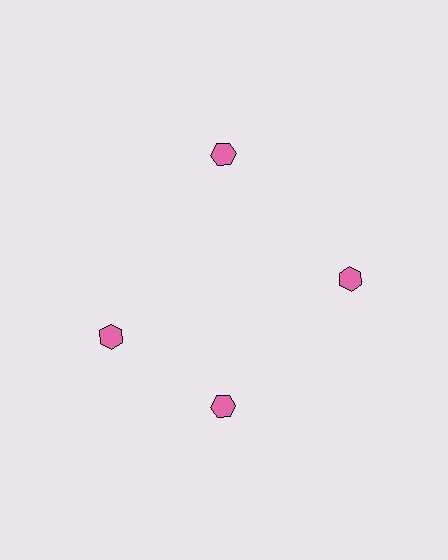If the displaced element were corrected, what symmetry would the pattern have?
It would have 4-fold rotational symmetry — the pattern would map onto itself every 90 degrees.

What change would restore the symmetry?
The symmetry would be restored by rotating it back into even spacing with its neighbors so that all 4 hexagons sit at equal angles and equal distance from the center.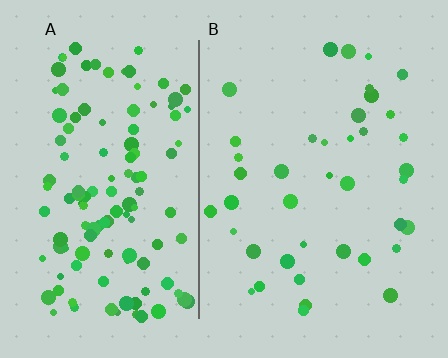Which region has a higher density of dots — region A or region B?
A (the left).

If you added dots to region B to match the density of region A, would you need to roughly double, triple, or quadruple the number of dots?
Approximately triple.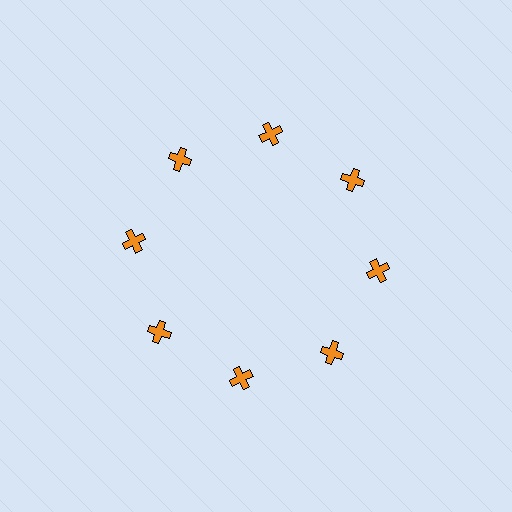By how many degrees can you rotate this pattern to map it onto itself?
The pattern maps onto itself every 45 degrees of rotation.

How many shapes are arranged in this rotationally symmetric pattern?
There are 8 shapes, arranged in 8 groups of 1.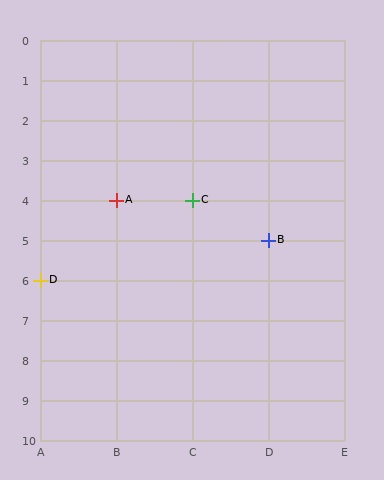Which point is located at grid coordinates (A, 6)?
Point D is at (A, 6).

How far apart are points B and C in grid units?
Points B and C are 1 column and 1 row apart (about 1.4 grid units diagonally).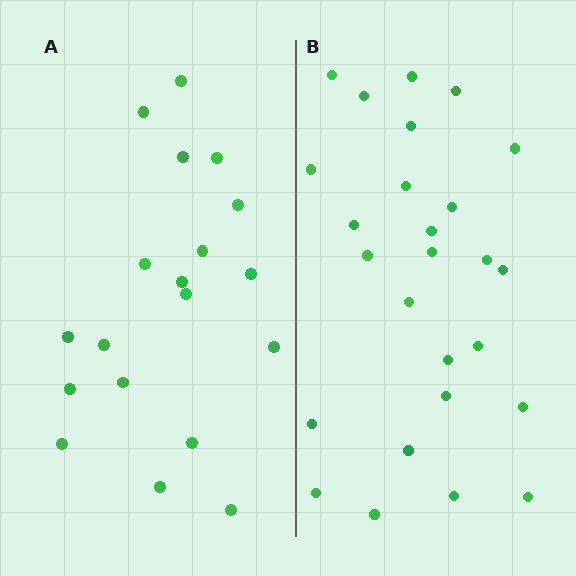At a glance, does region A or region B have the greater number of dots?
Region B (the right region) has more dots.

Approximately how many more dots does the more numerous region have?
Region B has roughly 8 or so more dots than region A.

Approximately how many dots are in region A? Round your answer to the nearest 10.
About 20 dots. (The exact count is 19, which rounds to 20.)